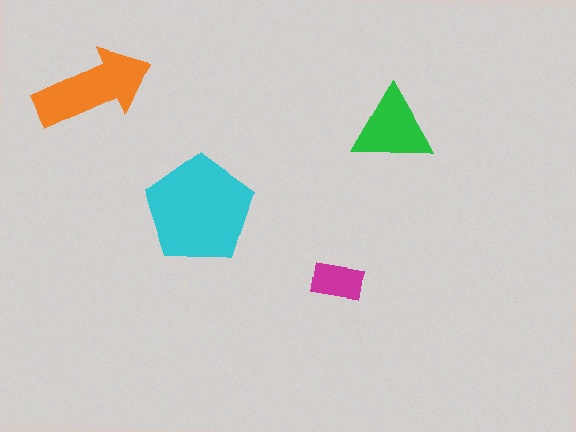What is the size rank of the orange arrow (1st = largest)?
2nd.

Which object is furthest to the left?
The orange arrow is leftmost.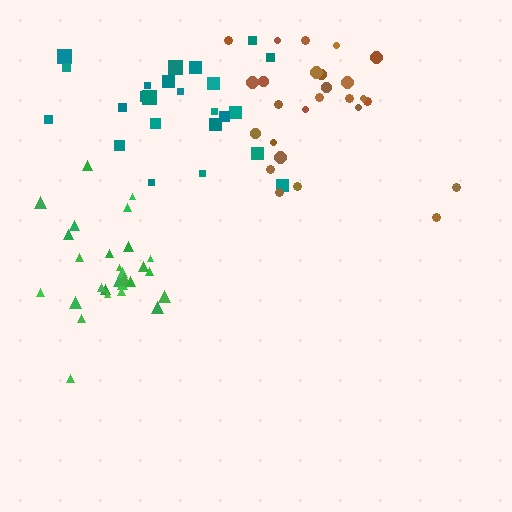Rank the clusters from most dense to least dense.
green, teal, brown.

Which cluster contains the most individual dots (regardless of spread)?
Green (28).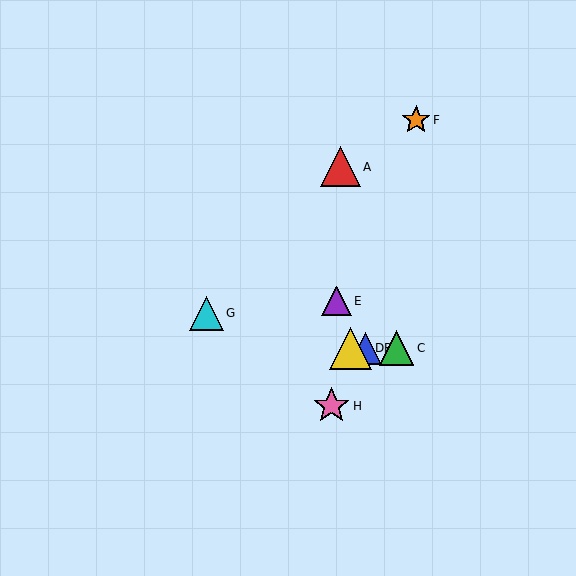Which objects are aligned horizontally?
Objects B, C, D are aligned horizontally.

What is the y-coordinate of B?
Object B is at y≈348.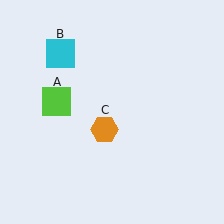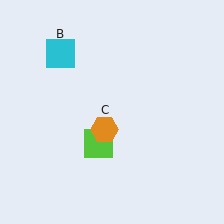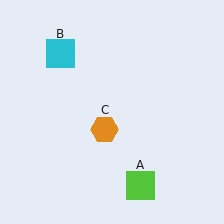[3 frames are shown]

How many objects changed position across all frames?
1 object changed position: lime square (object A).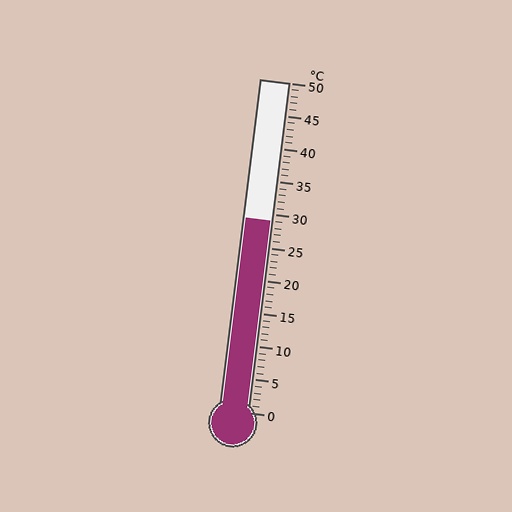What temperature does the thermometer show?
The thermometer shows approximately 29°C.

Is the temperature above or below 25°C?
The temperature is above 25°C.